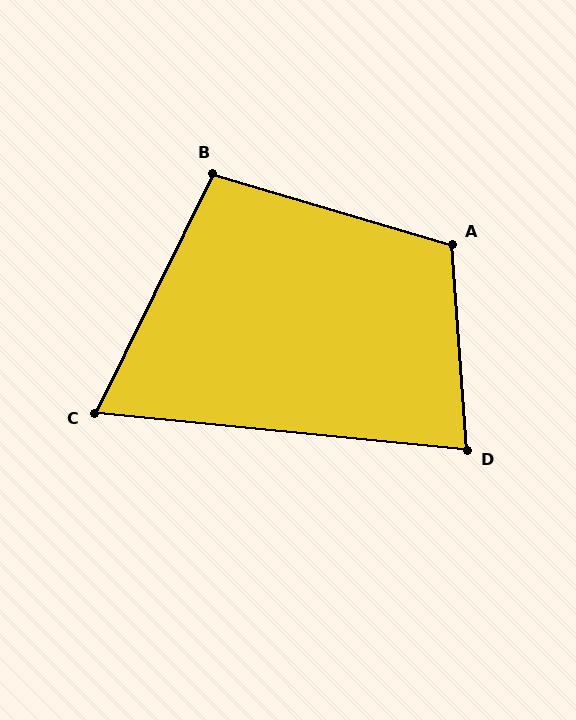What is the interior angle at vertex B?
Approximately 100 degrees (obtuse).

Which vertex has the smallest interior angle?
C, at approximately 69 degrees.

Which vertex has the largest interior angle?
A, at approximately 111 degrees.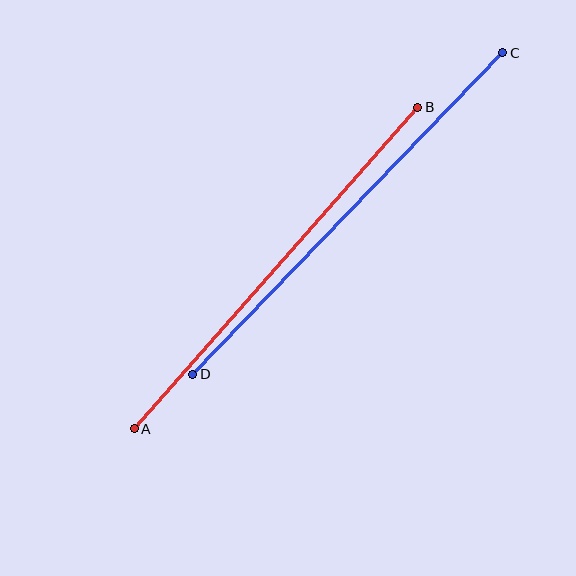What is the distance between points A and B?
The distance is approximately 429 pixels.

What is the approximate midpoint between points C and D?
The midpoint is at approximately (348, 214) pixels.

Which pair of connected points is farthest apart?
Points C and D are farthest apart.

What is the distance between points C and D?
The distance is approximately 446 pixels.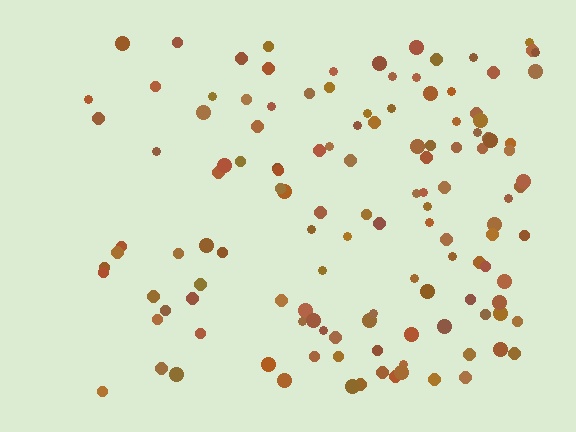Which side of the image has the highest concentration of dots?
The right.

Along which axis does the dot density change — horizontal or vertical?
Horizontal.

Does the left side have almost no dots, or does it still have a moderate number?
Still a moderate number, just noticeably fewer than the right.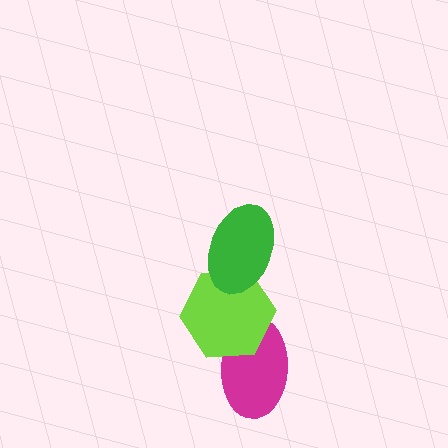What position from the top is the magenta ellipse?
The magenta ellipse is 3rd from the top.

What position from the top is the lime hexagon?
The lime hexagon is 2nd from the top.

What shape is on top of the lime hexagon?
The green ellipse is on top of the lime hexagon.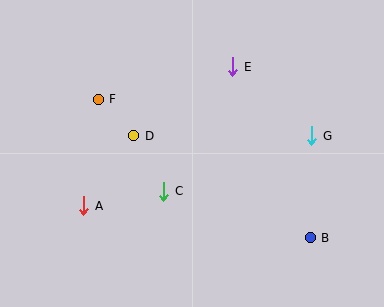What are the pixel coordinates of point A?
Point A is at (84, 206).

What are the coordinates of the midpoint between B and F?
The midpoint between B and F is at (204, 169).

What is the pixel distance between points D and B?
The distance between D and B is 204 pixels.